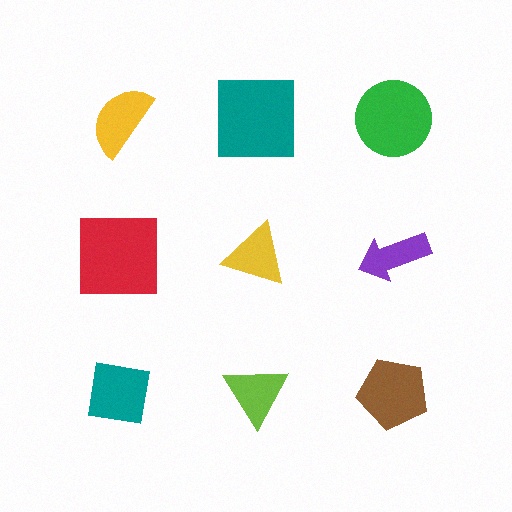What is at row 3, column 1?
A teal square.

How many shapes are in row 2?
3 shapes.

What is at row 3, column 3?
A brown pentagon.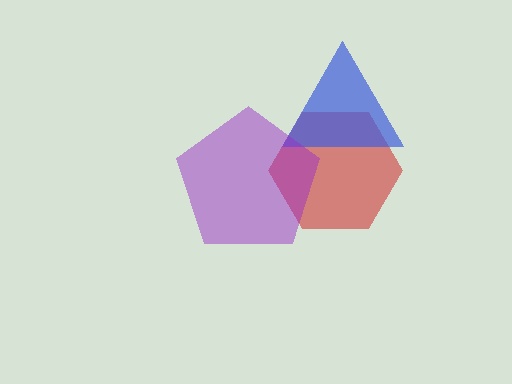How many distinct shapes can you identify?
There are 3 distinct shapes: a red hexagon, a blue triangle, a purple pentagon.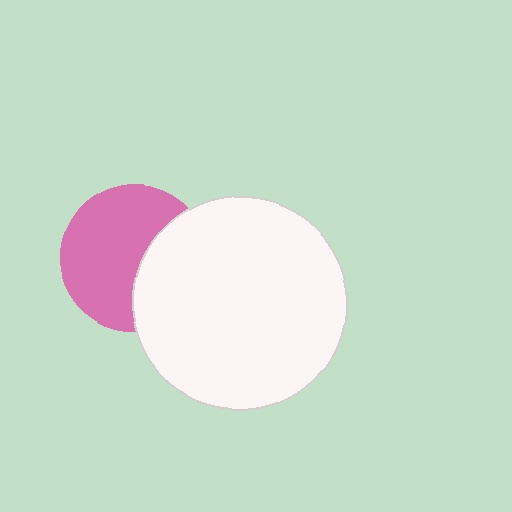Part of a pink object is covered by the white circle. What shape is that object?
It is a circle.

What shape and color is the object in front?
The object in front is a white circle.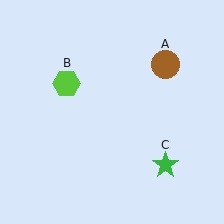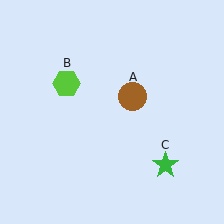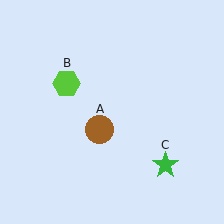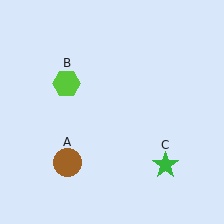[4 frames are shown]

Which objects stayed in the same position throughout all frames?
Lime hexagon (object B) and green star (object C) remained stationary.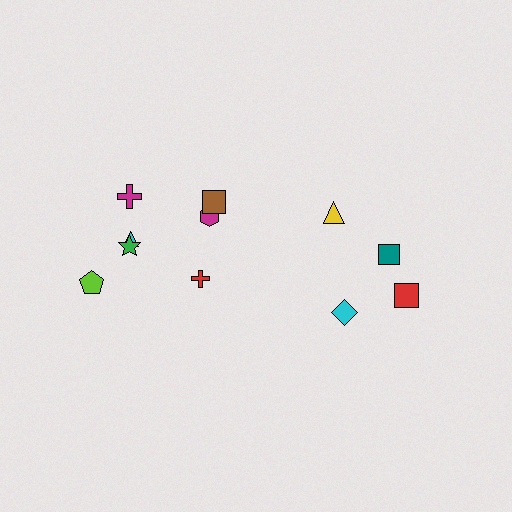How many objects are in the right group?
There are 4 objects.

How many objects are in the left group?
There are 7 objects.